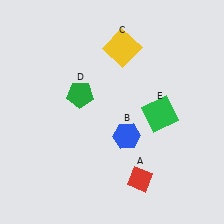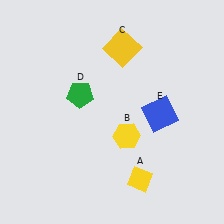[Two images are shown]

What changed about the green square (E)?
In Image 1, E is green. In Image 2, it changed to blue.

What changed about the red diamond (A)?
In Image 1, A is red. In Image 2, it changed to yellow.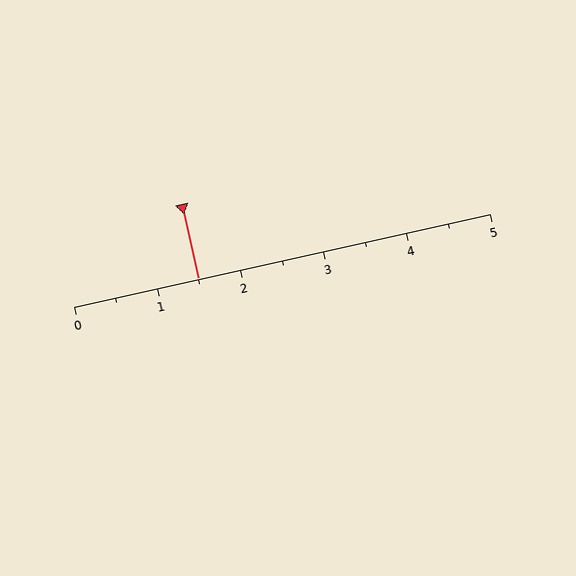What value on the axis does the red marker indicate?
The marker indicates approximately 1.5.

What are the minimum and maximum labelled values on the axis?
The axis runs from 0 to 5.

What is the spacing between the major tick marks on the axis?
The major ticks are spaced 1 apart.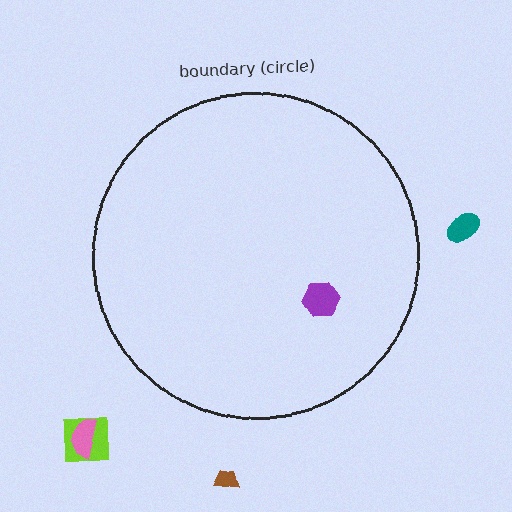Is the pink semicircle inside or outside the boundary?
Outside.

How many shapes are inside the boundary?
1 inside, 4 outside.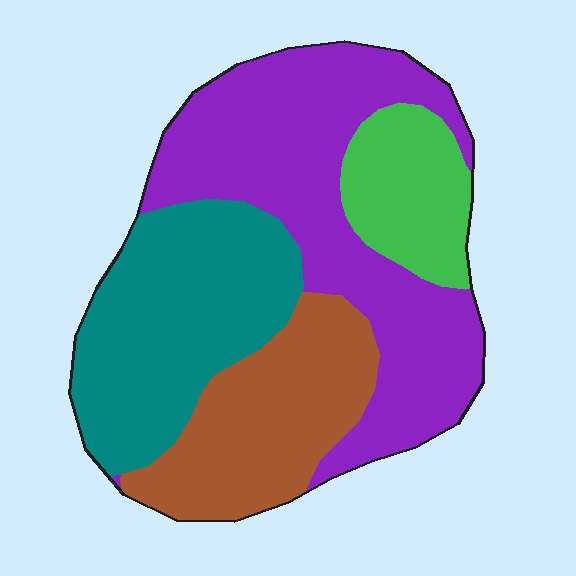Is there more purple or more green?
Purple.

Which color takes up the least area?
Green, at roughly 10%.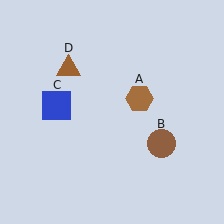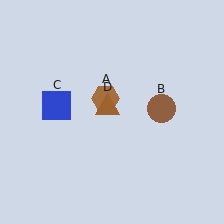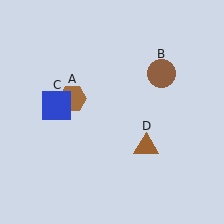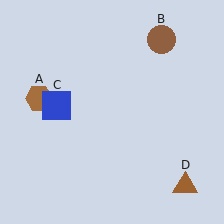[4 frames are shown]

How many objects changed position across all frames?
3 objects changed position: brown hexagon (object A), brown circle (object B), brown triangle (object D).